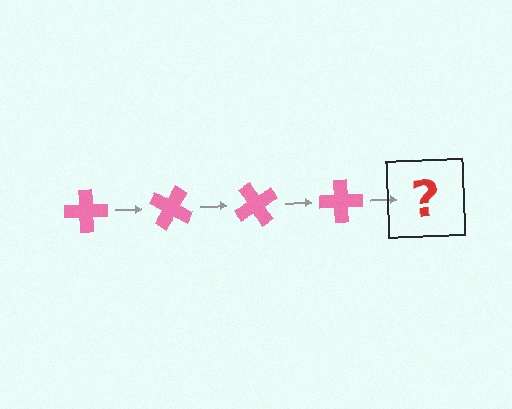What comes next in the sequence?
The next element should be a pink cross rotated 120 degrees.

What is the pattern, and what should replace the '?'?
The pattern is that the cross rotates 30 degrees each step. The '?' should be a pink cross rotated 120 degrees.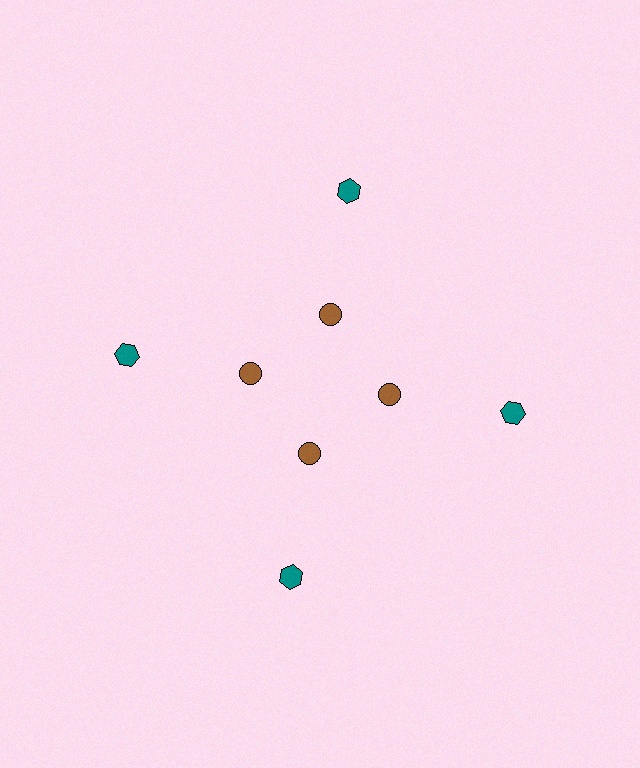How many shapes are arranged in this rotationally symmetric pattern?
There are 8 shapes, arranged in 4 groups of 2.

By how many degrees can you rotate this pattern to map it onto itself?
The pattern maps onto itself every 90 degrees of rotation.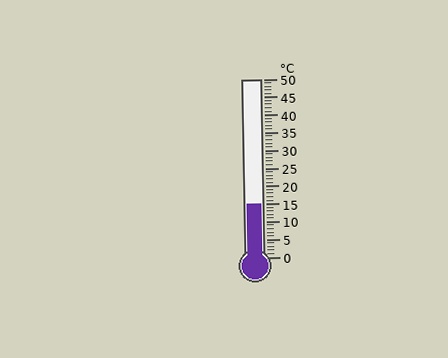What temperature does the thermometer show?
The thermometer shows approximately 15°C.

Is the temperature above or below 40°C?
The temperature is below 40°C.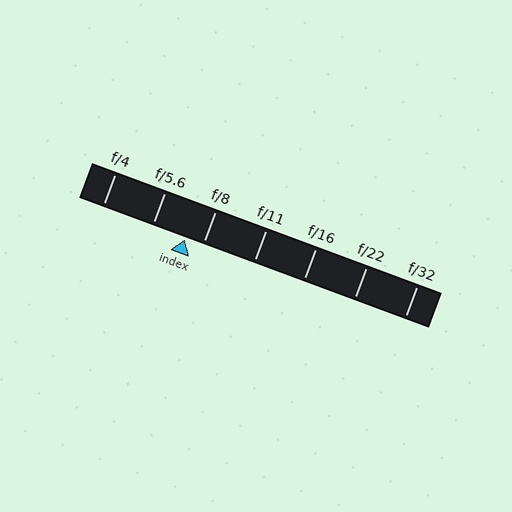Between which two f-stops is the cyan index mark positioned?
The index mark is between f/5.6 and f/8.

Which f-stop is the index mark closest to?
The index mark is closest to f/8.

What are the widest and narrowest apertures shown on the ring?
The widest aperture shown is f/4 and the narrowest is f/32.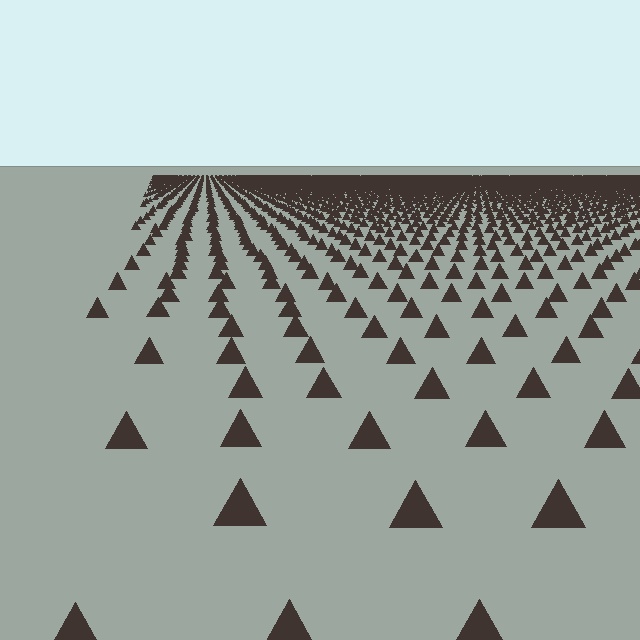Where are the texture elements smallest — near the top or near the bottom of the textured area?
Near the top.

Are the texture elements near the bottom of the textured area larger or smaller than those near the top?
Larger. Near the bottom, elements are closer to the viewer and appear at a bigger on-screen size.